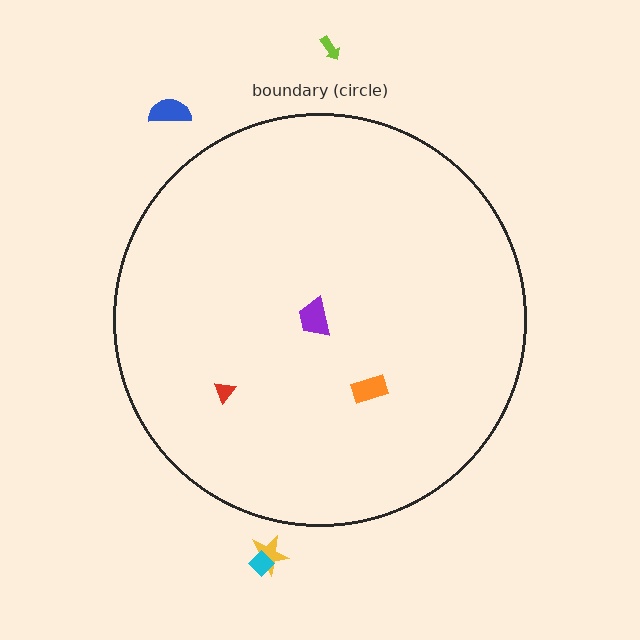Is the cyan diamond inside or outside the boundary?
Outside.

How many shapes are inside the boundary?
3 inside, 4 outside.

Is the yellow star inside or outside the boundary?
Outside.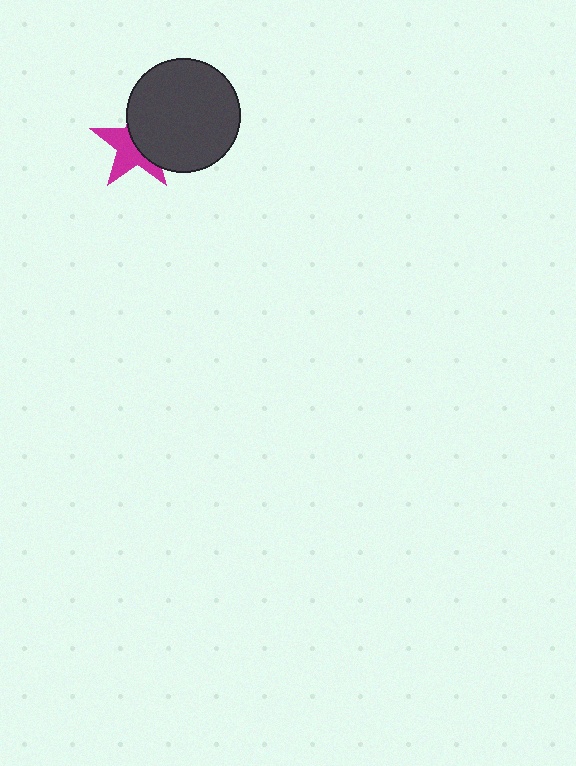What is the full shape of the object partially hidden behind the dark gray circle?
The partially hidden object is a magenta star.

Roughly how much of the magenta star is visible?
About half of it is visible (roughly 51%).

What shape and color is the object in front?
The object in front is a dark gray circle.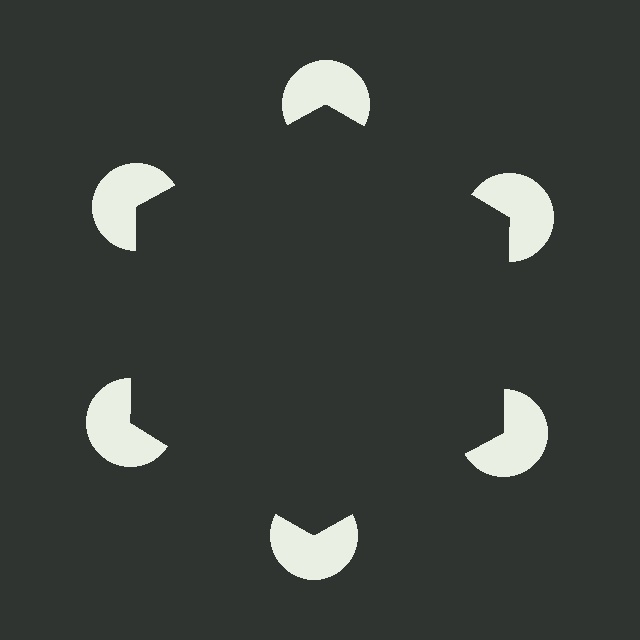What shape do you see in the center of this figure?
An illusory hexagon — its edges are inferred from the aligned wedge cuts in the pac-man discs, not physically drawn.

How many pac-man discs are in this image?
There are 6 — one at each vertex of the illusory hexagon.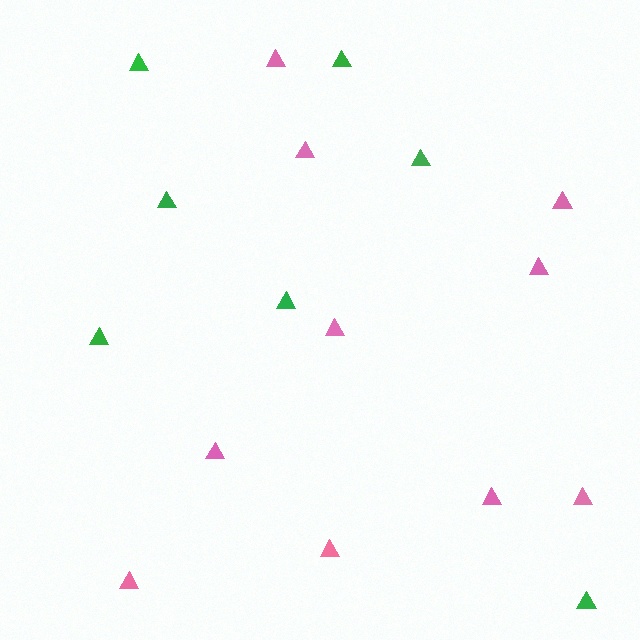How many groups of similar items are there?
There are 2 groups: one group of green triangles (7) and one group of pink triangles (10).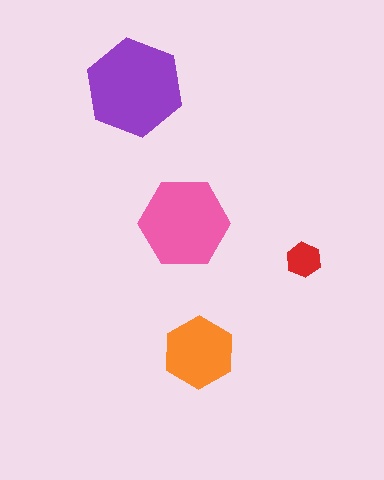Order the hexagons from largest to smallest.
the purple one, the pink one, the orange one, the red one.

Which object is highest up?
The purple hexagon is topmost.